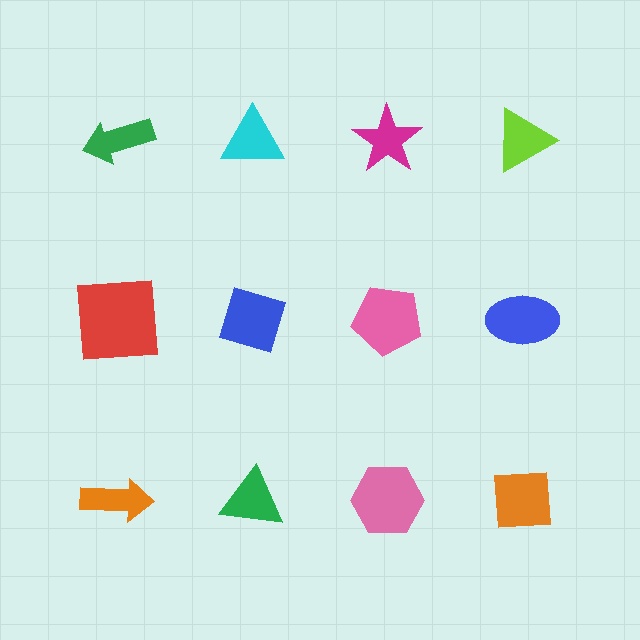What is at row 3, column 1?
An orange arrow.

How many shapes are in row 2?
4 shapes.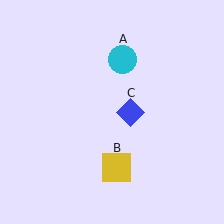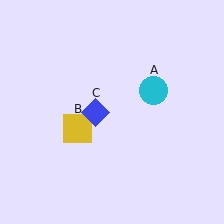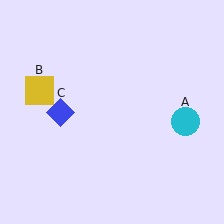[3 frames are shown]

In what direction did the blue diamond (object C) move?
The blue diamond (object C) moved left.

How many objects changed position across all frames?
3 objects changed position: cyan circle (object A), yellow square (object B), blue diamond (object C).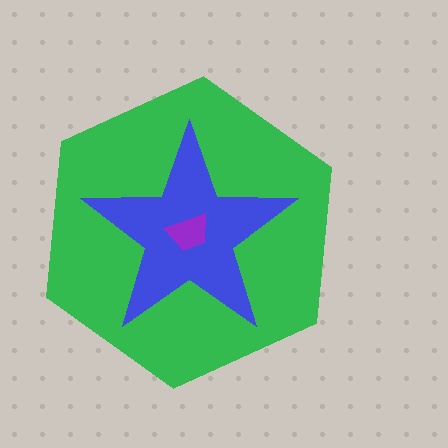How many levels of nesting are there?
3.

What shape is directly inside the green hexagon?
The blue star.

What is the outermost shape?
The green hexagon.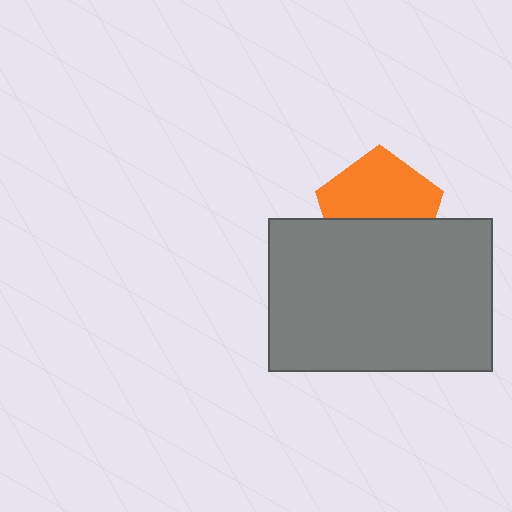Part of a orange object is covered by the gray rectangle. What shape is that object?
It is a pentagon.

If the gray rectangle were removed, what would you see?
You would see the complete orange pentagon.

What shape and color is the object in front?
The object in front is a gray rectangle.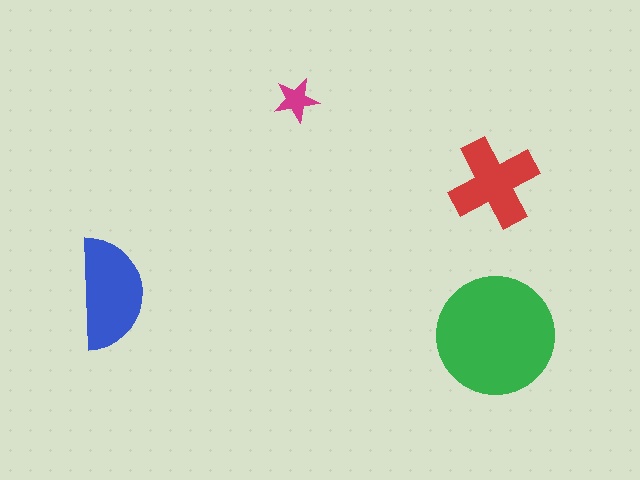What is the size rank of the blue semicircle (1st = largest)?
2nd.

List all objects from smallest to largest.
The magenta star, the red cross, the blue semicircle, the green circle.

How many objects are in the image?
There are 4 objects in the image.